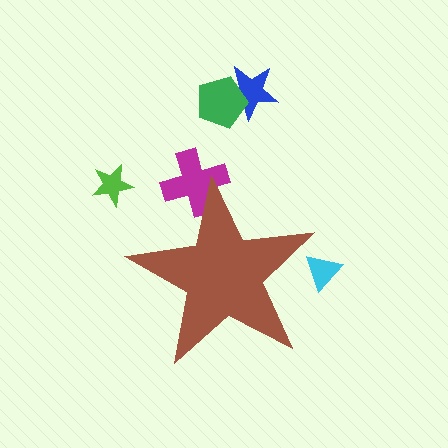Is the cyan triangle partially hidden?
Yes, the cyan triangle is partially hidden behind the brown star.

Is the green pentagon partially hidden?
No, the green pentagon is fully visible.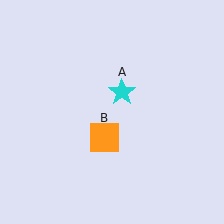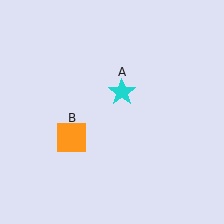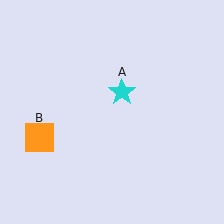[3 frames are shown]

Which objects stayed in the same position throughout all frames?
Cyan star (object A) remained stationary.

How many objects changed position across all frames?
1 object changed position: orange square (object B).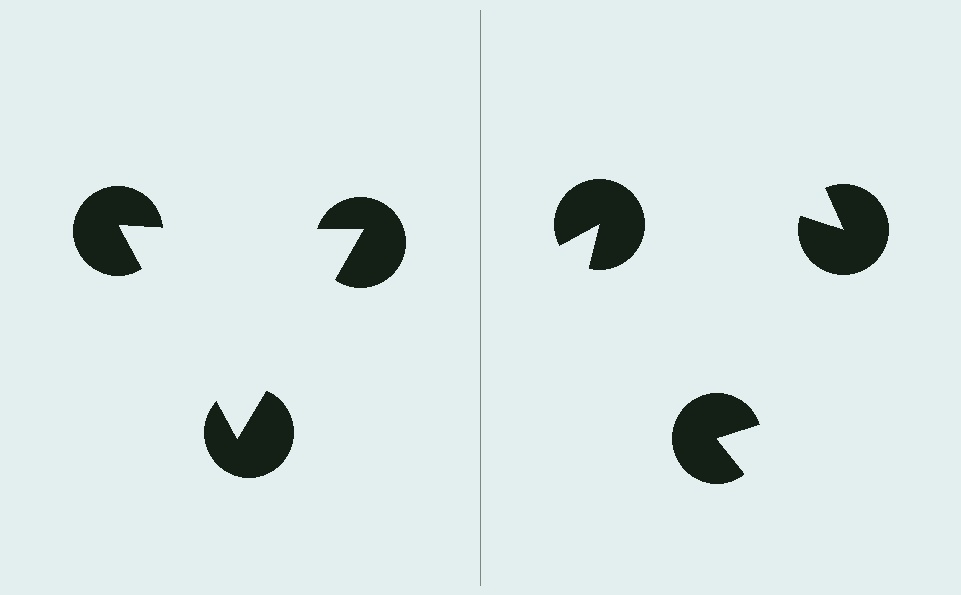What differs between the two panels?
The pac-man discs are positioned identically on both sides; only the wedge orientations differ. On the left they align to a triangle; on the right they are misaligned.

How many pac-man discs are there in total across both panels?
6 — 3 on each side.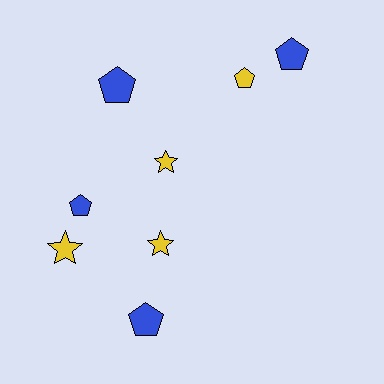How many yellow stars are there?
There are 3 yellow stars.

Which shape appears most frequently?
Pentagon, with 5 objects.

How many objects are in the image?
There are 8 objects.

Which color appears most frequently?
Yellow, with 4 objects.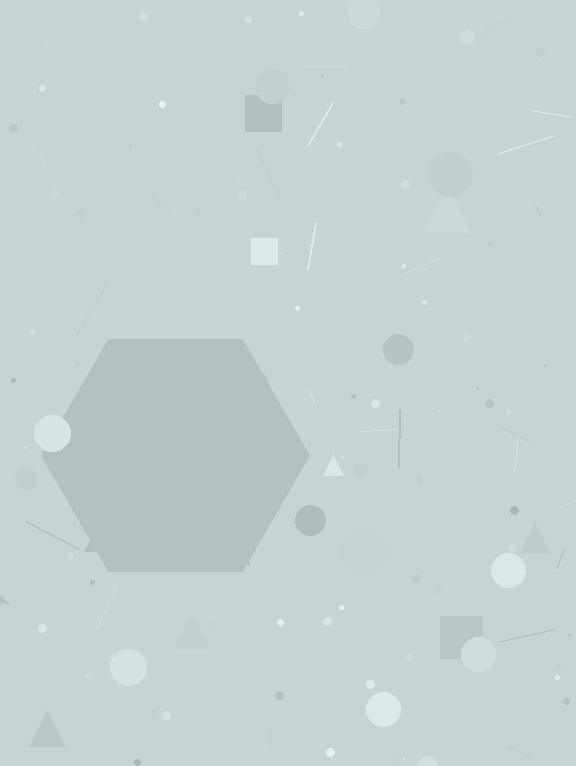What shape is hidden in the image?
A hexagon is hidden in the image.